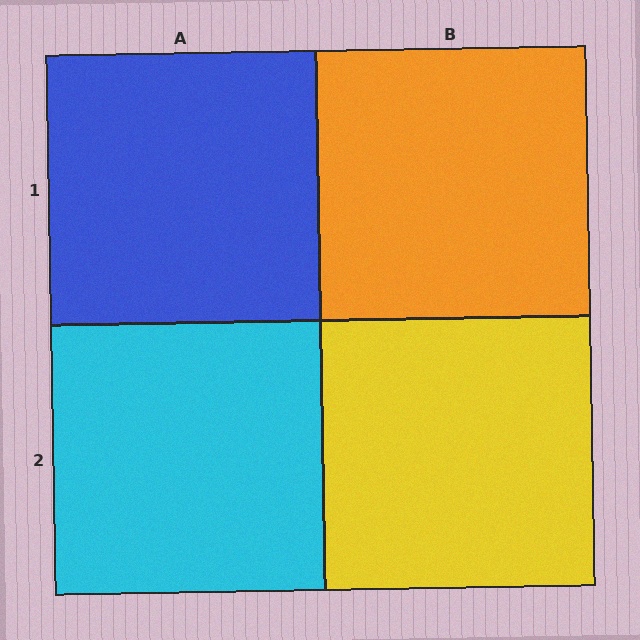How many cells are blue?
1 cell is blue.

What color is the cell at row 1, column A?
Blue.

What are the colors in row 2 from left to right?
Cyan, yellow.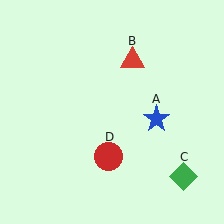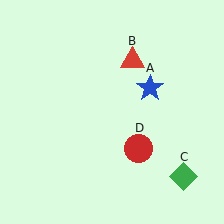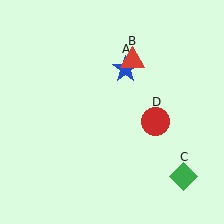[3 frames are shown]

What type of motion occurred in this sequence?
The blue star (object A), red circle (object D) rotated counterclockwise around the center of the scene.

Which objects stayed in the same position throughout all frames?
Red triangle (object B) and green diamond (object C) remained stationary.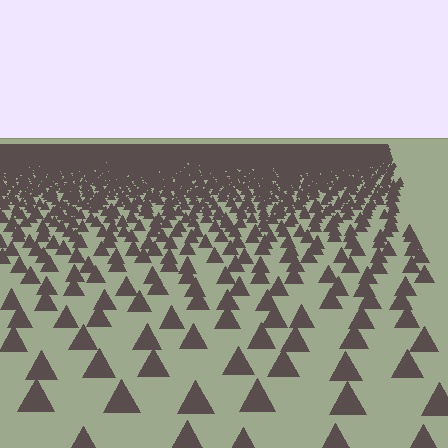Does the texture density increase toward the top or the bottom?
Density increases toward the top.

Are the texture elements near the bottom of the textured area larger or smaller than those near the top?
Larger. Near the bottom, elements are closer to the viewer and appear at a bigger on-screen size.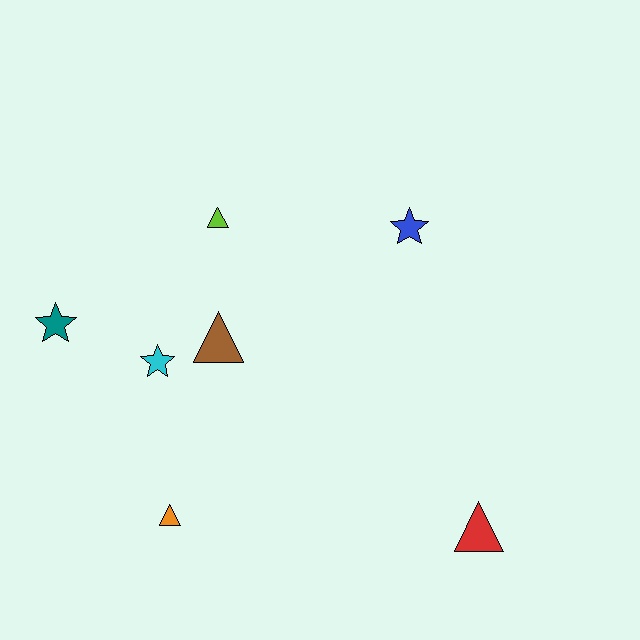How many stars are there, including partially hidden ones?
There are 3 stars.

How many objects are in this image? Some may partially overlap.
There are 7 objects.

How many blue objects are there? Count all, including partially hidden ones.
There is 1 blue object.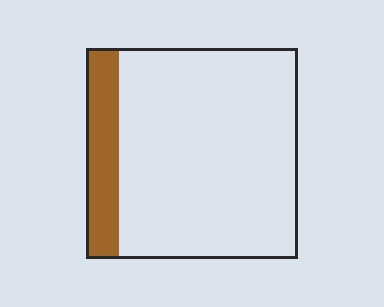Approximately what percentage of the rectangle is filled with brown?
Approximately 15%.